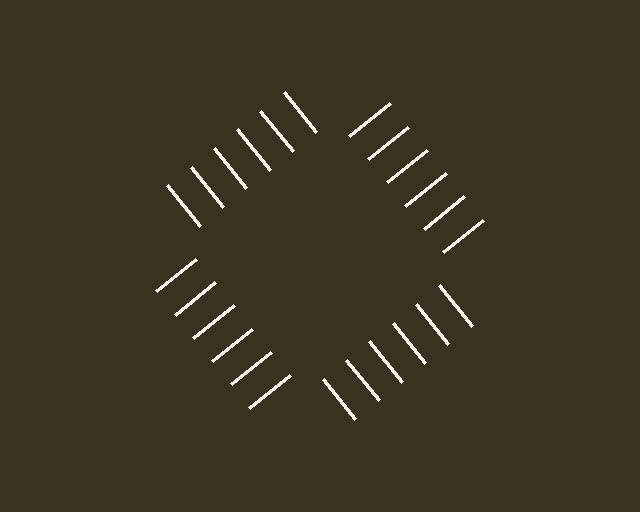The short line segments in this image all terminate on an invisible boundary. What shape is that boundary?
An illusory square — the line segments terminate on its edges but no continuous stroke is drawn.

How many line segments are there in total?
24 — 6 along each of the 4 edges.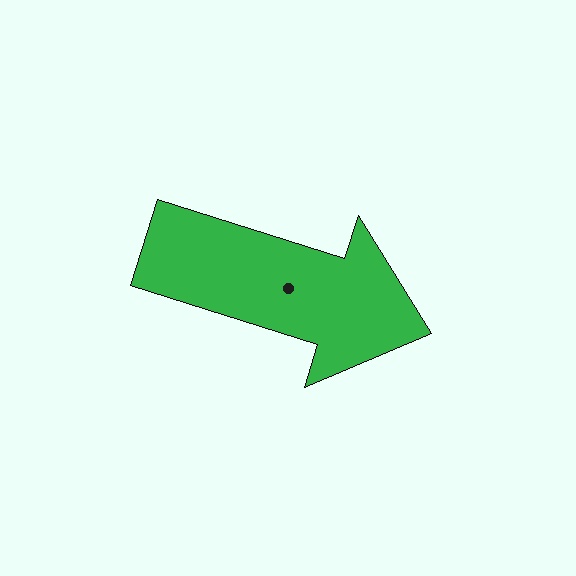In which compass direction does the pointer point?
East.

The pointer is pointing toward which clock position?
Roughly 4 o'clock.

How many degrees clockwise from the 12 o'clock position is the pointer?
Approximately 107 degrees.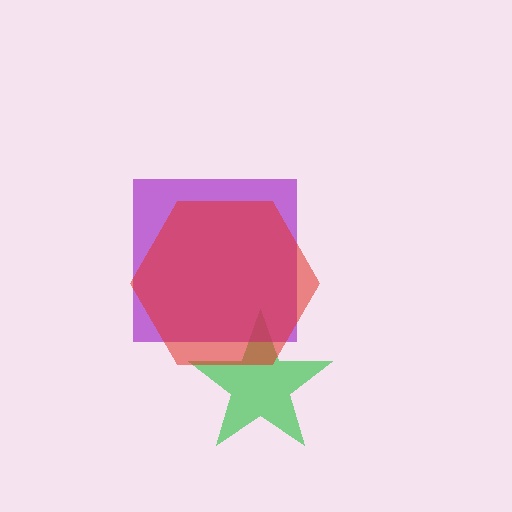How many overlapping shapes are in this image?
There are 3 overlapping shapes in the image.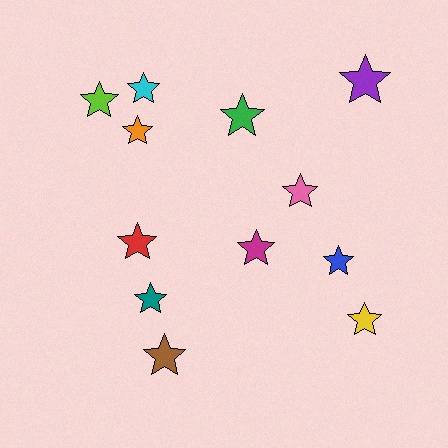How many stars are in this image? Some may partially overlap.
There are 12 stars.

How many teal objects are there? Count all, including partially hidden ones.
There is 1 teal object.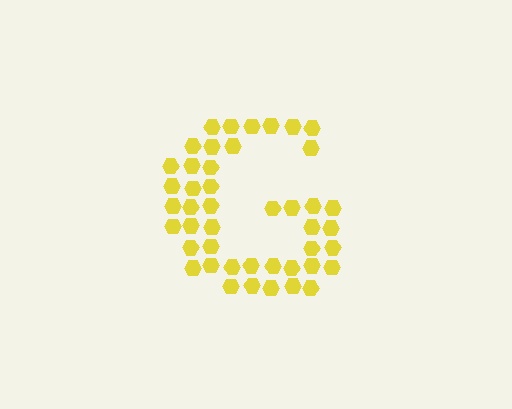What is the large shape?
The large shape is the letter G.